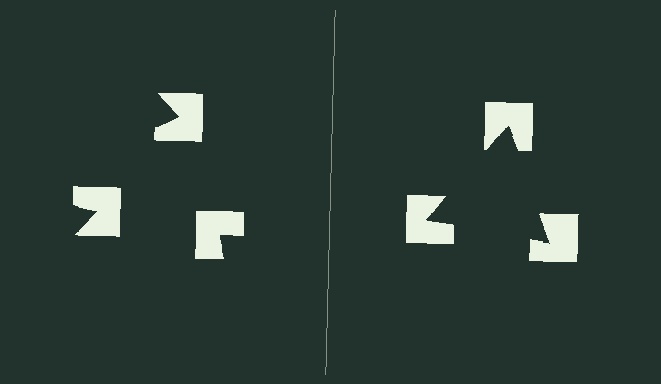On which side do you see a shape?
An illusory triangle appears on the right side. On the left side the wedge cuts are rotated, so no coherent shape forms.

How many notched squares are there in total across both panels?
6 — 3 on each side.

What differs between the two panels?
The notched squares are positioned identically on both sides; only the wedge orientations differ. On the right they align to a triangle; on the left they are misaligned.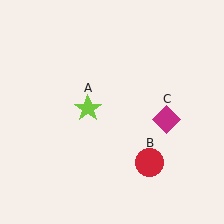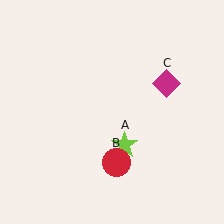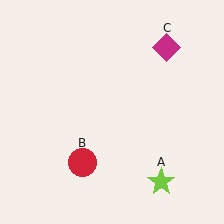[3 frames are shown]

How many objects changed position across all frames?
3 objects changed position: lime star (object A), red circle (object B), magenta diamond (object C).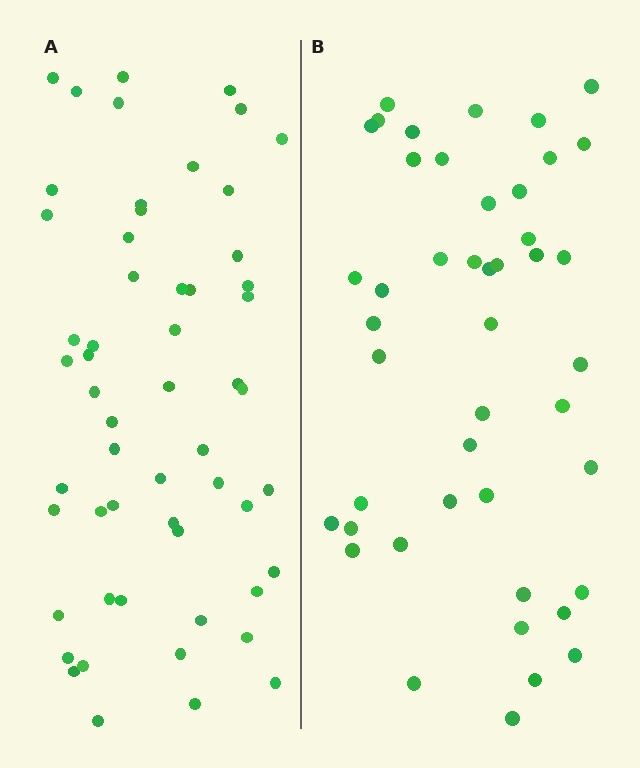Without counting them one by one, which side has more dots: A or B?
Region A (the left region) has more dots.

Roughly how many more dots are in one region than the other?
Region A has roughly 12 or so more dots than region B.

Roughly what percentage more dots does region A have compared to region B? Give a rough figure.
About 25% more.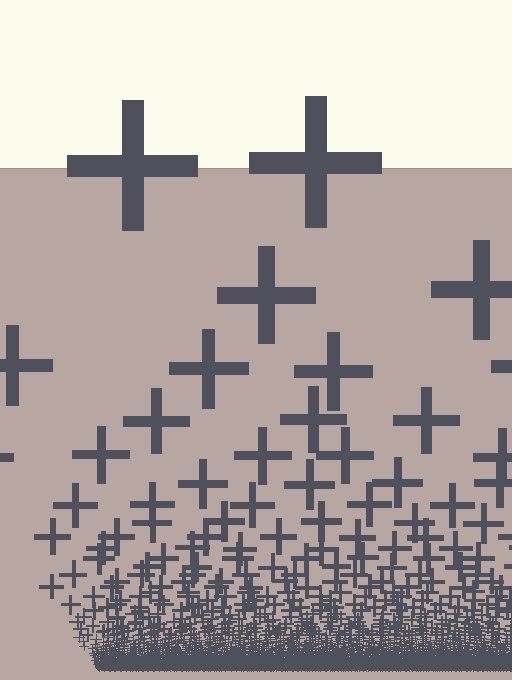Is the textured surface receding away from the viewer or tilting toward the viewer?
The surface appears to tilt toward the viewer. Texture elements get larger and sparser toward the top.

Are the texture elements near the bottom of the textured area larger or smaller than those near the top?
Smaller. The gradient is inverted — elements near the bottom are smaller and denser.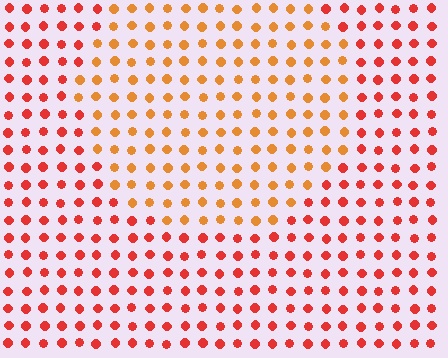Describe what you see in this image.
The image is filled with small red elements in a uniform arrangement. A circle-shaped region is visible where the elements are tinted to a slightly different hue, forming a subtle color boundary.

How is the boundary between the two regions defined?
The boundary is defined purely by a slight shift in hue (about 30 degrees). Spacing, size, and orientation are identical on both sides.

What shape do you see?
I see a circle.